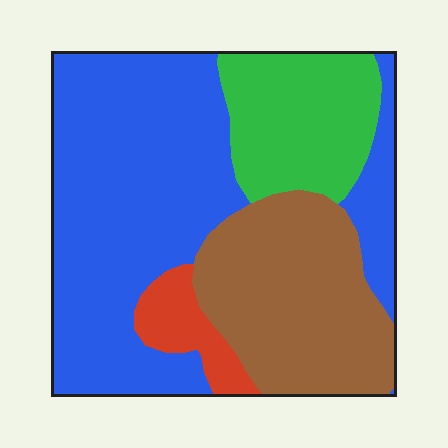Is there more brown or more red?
Brown.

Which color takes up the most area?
Blue, at roughly 50%.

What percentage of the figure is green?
Green takes up between a sixth and a third of the figure.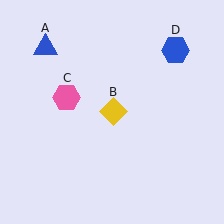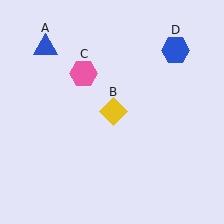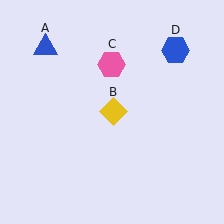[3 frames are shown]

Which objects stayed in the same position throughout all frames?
Blue triangle (object A) and yellow diamond (object B) and blue hexagon (object D) remained stationary.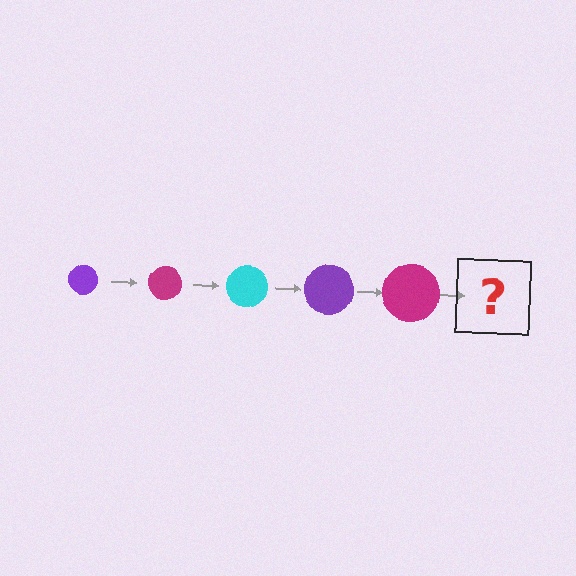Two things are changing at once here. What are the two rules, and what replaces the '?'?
The two rules are that the circle grows larger each step and the color cycles through purple, magenta, and cyan. The '?' should be a cyan circle, larger than the previous one.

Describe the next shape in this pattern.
It should be a cyan circle, larger than the previous one.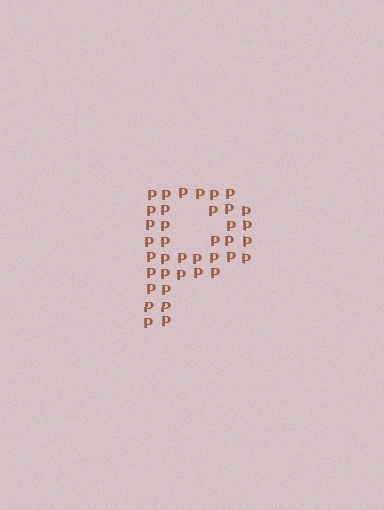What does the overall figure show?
The overall figure shows the letter P.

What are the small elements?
The small elements are letter P's.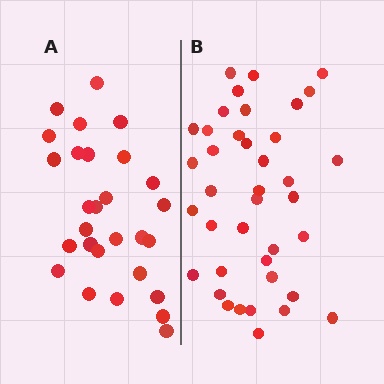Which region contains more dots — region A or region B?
Region B (the right region) has more dots.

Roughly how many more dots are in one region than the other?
Region B has roughly 12 or so more dots than region A.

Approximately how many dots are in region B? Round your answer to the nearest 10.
About 40 dots. (The exact count is 39, which rounds to 40.)